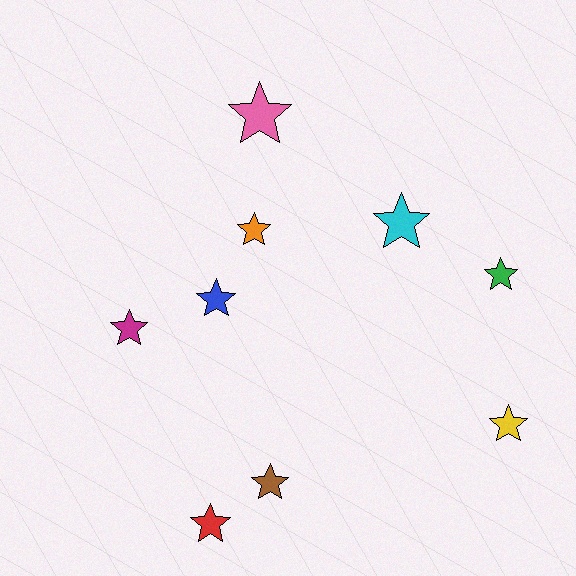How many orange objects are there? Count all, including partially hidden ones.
There is 1 orange object.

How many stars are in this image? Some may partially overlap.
There are 9 stars.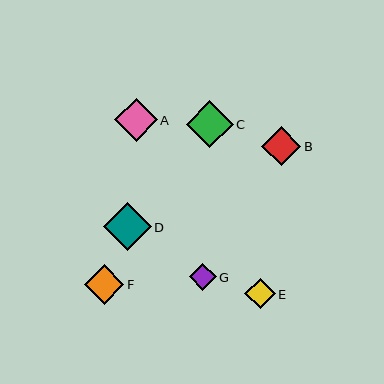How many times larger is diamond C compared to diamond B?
Diamond C is approximately 1.2 times the size of diamond B.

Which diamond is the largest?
Diamond D is the largest with a size of approximately 48 pixels.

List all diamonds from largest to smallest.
From largest to smallest: D, C, A, F, B, E, G.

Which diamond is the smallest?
Diamond G is the smallest with a size of approximately 27 pixels.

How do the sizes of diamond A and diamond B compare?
Diamond A and diamond B are approximately the same size.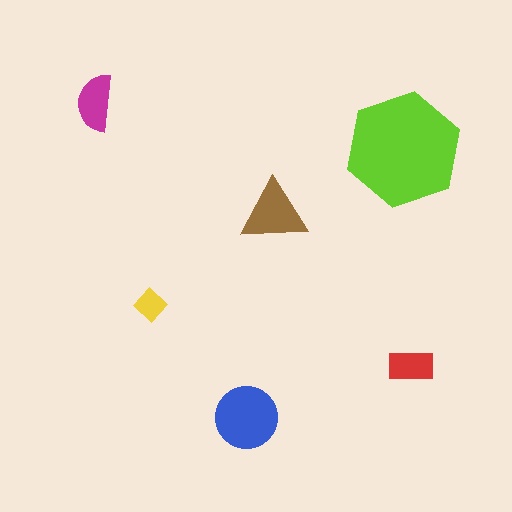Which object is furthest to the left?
The magenta semicircle is leftmost.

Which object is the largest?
The lime hexagon.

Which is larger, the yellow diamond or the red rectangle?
The red rectangle.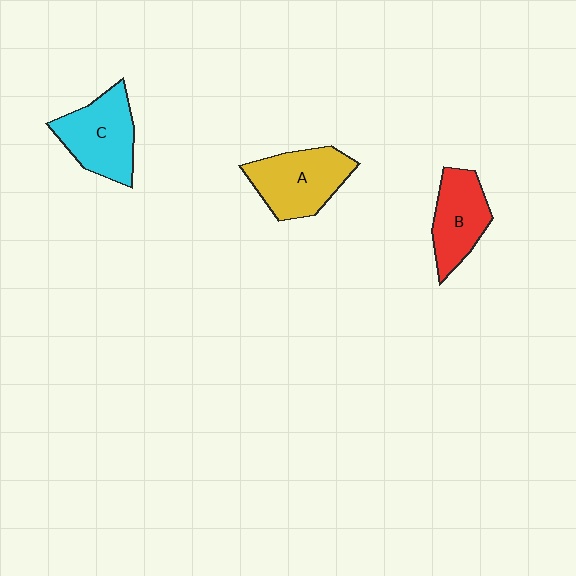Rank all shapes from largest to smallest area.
From largest to smallest: A (yellow), C (cyan), B (red).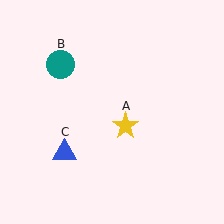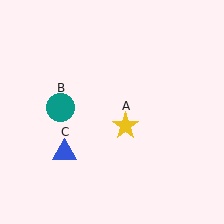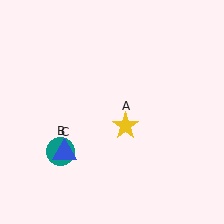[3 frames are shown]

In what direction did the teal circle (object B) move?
The teal circle (object B) moved down.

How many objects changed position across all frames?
1 object changed position: teal circle (object B).